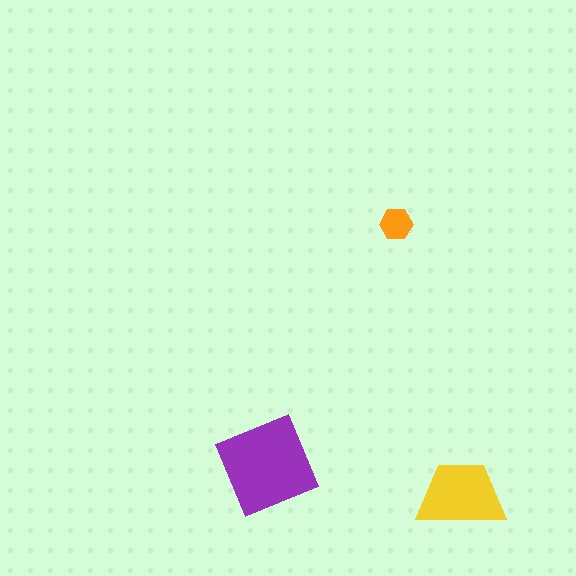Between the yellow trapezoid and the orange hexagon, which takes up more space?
The yellow trapezoid.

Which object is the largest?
The purple square.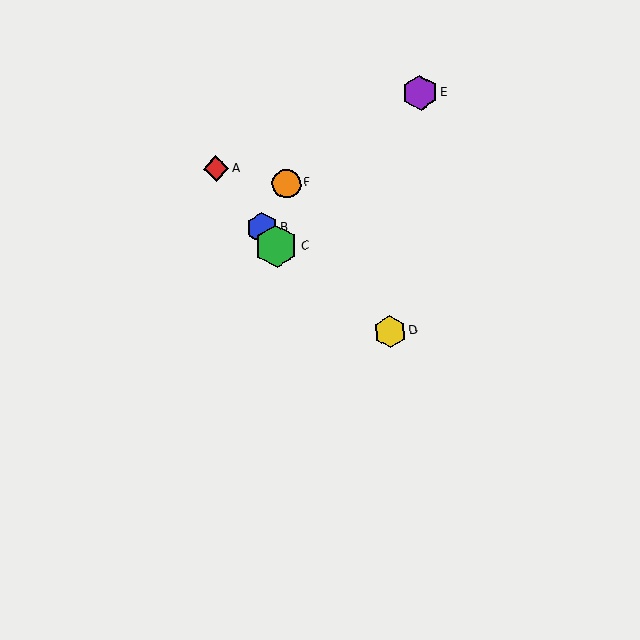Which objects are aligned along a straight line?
Objects A, B, C are aligned along a straight line.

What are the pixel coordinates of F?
Object F is at (287, 184).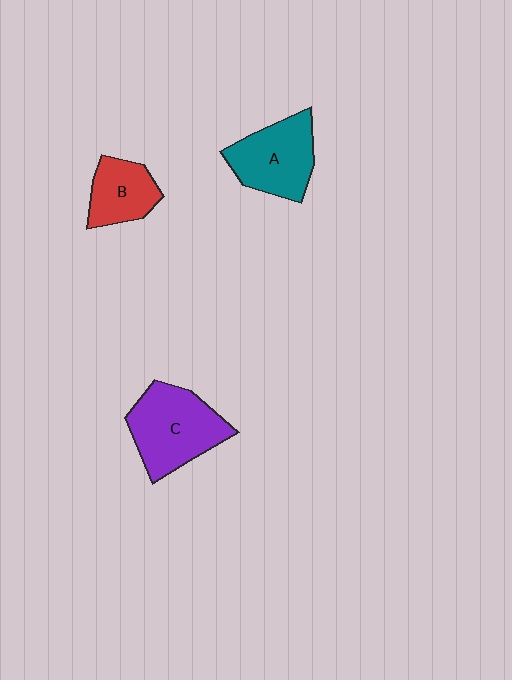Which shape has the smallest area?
Shape B (red).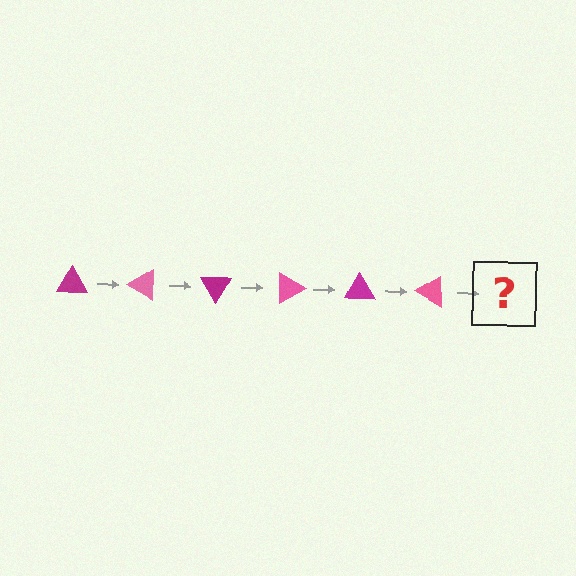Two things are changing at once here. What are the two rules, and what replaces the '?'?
The two rules are that it rotates 30 degrees each step and the color cycles through magenta and pink. The '?' should be a magenta triangle, rotated 180 degrees from the start.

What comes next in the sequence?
The next element should be a magenta triangle, rotated 180 degrees from the start.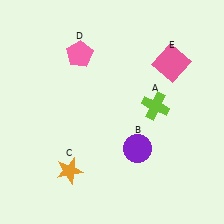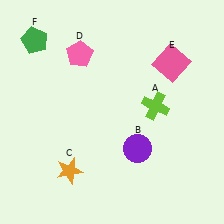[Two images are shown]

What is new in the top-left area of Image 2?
A green pentagon (F) was added in the top-left area of Image 2.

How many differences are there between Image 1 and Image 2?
There is 1 difference between the two images.